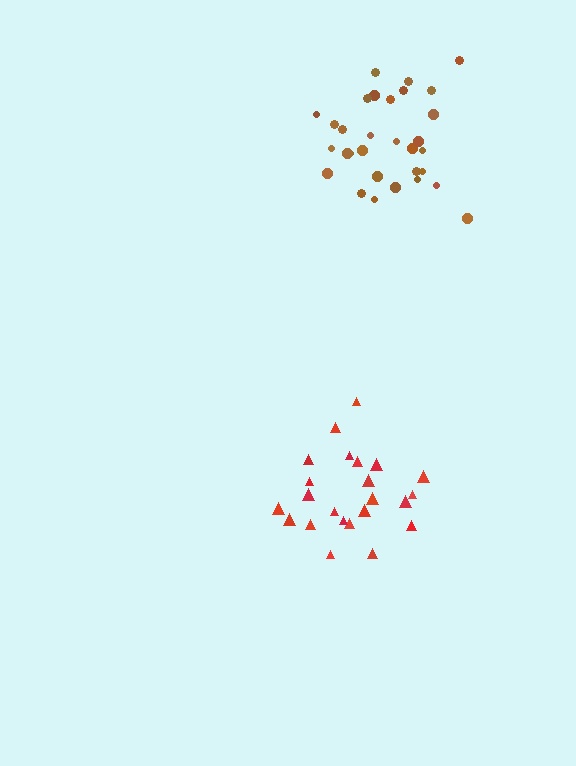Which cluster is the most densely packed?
Brown.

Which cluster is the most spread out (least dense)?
Red.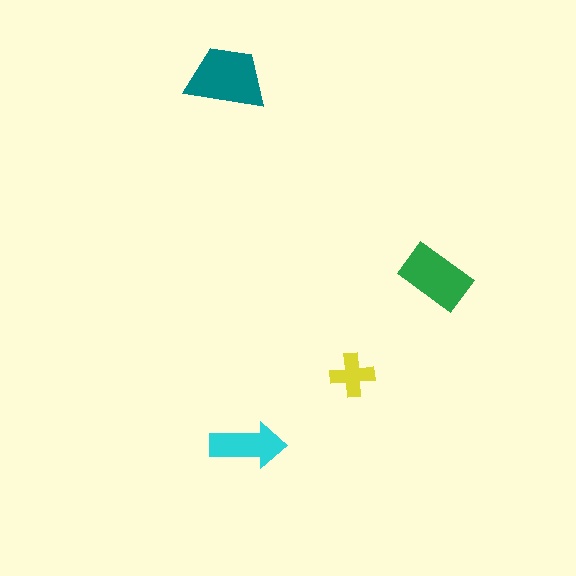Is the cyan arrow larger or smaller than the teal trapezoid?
Smaller.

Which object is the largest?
The teal trapezoid.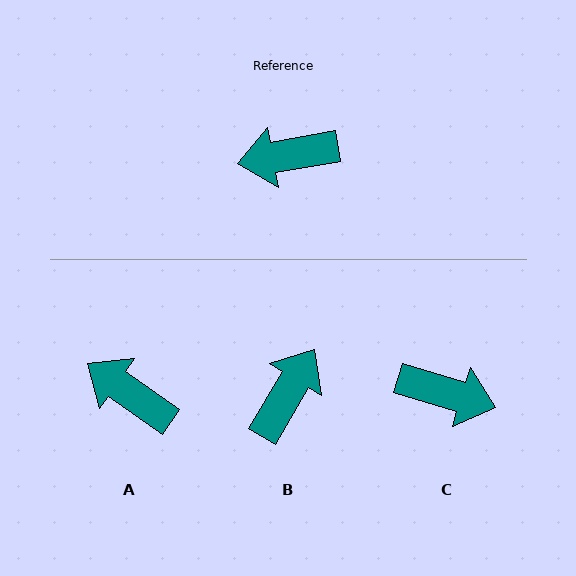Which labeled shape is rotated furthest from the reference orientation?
C, about 153 degrees away.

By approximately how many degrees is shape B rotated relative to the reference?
Approximately 131 degrees clockwise.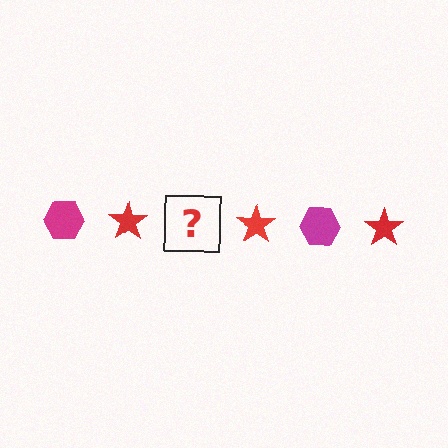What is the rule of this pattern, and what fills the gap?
The rule is that the pattern alternates between magenta hexagon and red star. The gap should be filled with a magenta hexagon.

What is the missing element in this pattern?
The missing element is a magenta hexagon.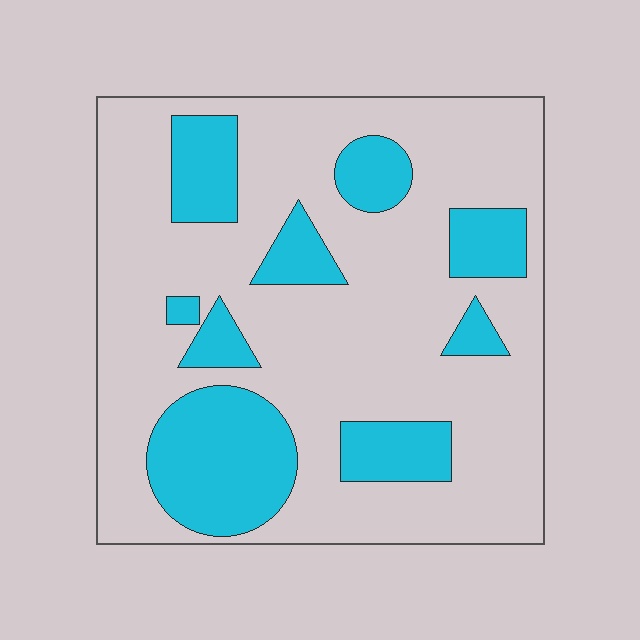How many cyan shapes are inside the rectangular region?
9.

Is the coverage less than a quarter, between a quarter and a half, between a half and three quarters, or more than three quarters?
Between a quarter and a half.